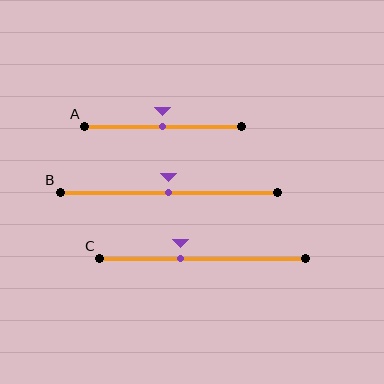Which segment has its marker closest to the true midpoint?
Segment A has its marker closest to the true midpoint.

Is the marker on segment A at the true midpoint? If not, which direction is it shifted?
Yes, the marker on segment A is at the true midpoint.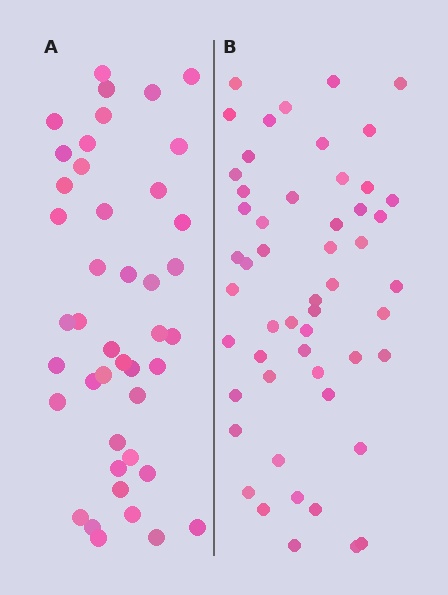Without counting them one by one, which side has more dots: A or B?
Region B (the right region) has more dots.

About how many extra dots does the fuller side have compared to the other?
Region B has roughly 10 or so more dots than region A.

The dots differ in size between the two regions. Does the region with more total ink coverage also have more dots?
No. Region A has more total ink coverage because its dots are larger, but region B actually contains more individual dots. Total area can be misleading — the number of items is what matters here.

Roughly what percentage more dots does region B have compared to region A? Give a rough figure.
About 25% more.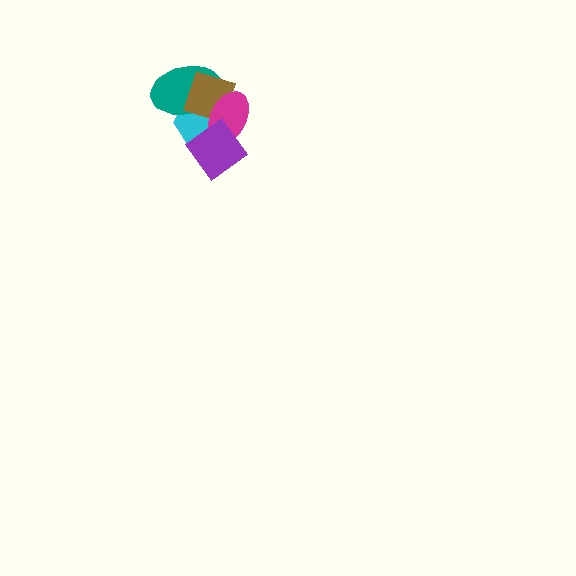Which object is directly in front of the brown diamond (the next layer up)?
The magenta ellipse is directly in front of the brown diamond.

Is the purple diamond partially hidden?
No, no other shape covers it.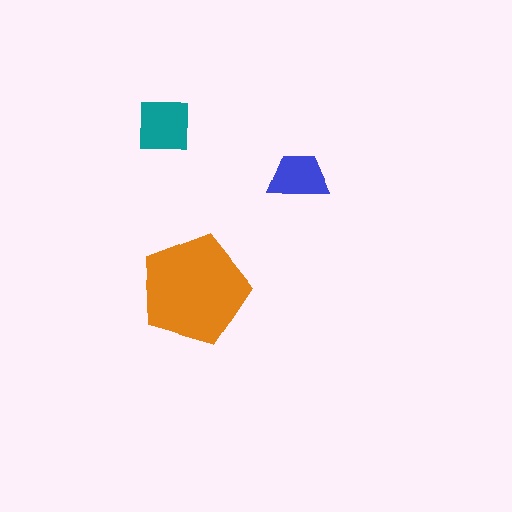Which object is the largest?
The orange pentagon.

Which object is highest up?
The teal square is topmost.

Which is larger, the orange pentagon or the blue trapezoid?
The orange pentagon.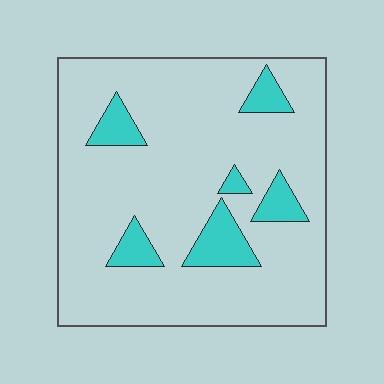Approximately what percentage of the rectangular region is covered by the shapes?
Approximately 15%.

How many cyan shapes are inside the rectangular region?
6.